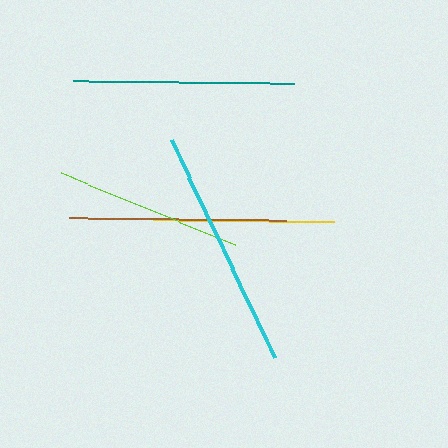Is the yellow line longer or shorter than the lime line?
The lime line is longer than the yellow line.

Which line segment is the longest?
The cyan line is the longest at approximately 239 pixels.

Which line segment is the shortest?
The yellow line is the shortest at approximately 181 pixels.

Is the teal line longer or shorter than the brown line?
The teal line is longer than the brown line.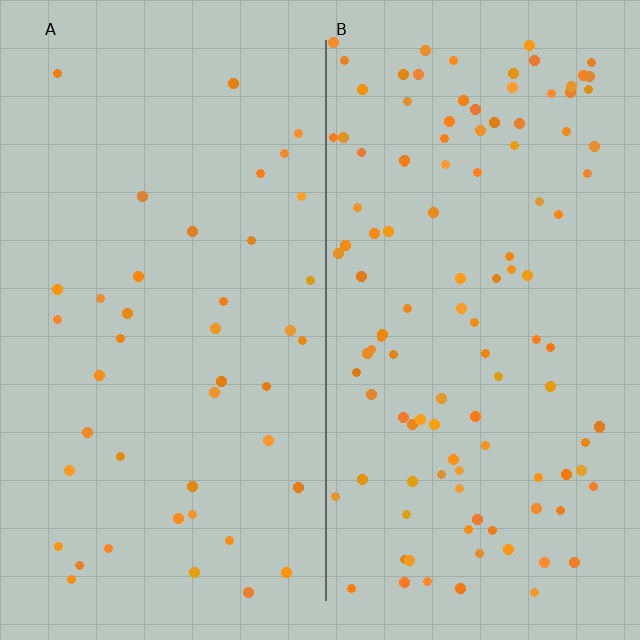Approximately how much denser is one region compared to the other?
Approximately 2.7× — region B over region A.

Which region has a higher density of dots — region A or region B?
B (the right).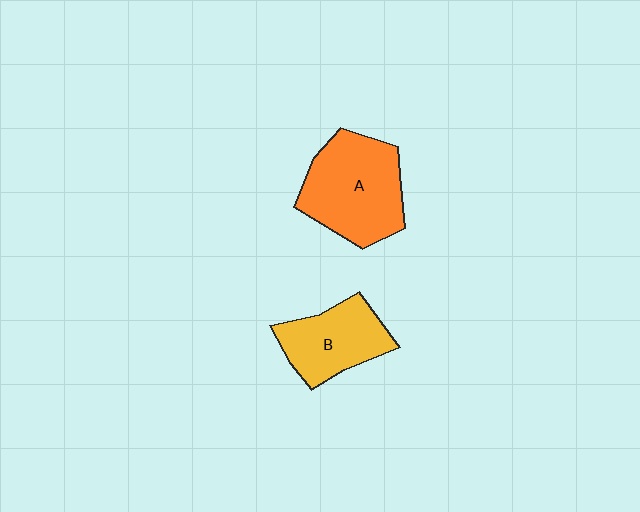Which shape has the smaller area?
Shape B (yellow).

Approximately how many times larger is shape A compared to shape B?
Approximately 1.4 times.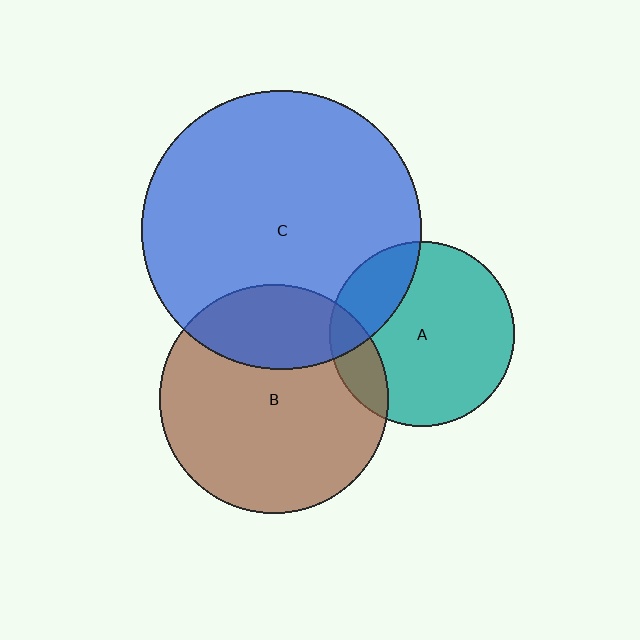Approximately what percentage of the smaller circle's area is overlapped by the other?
Approximately 15%.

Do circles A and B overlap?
Yes.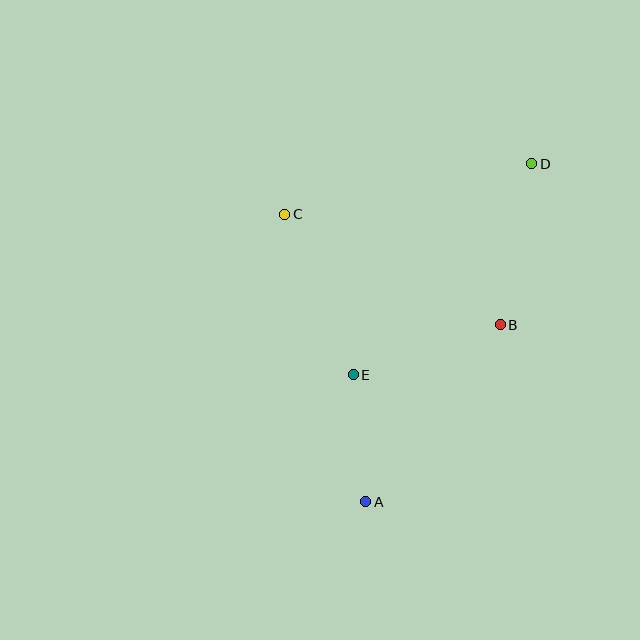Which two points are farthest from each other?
Points A and D are farthest from each other.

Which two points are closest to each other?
Points A and E are closest to each other.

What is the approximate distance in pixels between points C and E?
The distance between C and E is approximately 174 pixels.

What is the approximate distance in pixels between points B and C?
The distance between B and C is approximately 242 pixels.